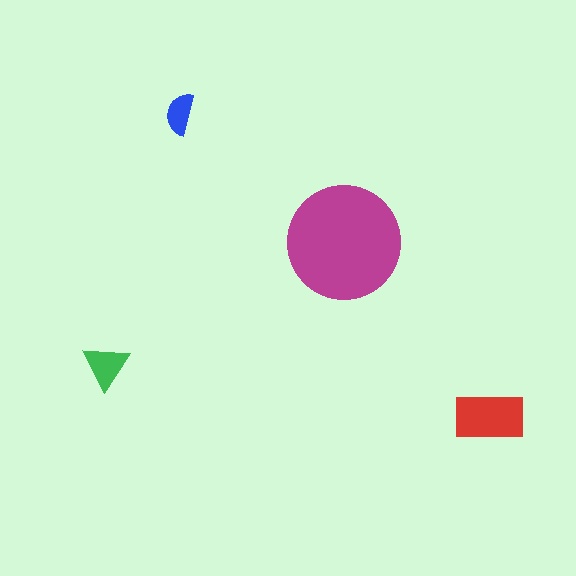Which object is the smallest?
The blue semicircle.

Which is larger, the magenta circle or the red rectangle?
The magenta circle.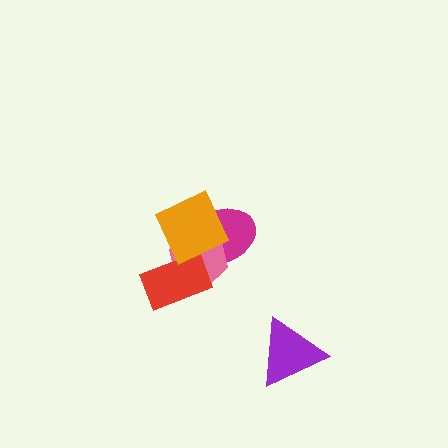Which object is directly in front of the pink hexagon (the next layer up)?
The red rectangle is directly in front of the pink hexagon.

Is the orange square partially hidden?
No, no other shape covers it.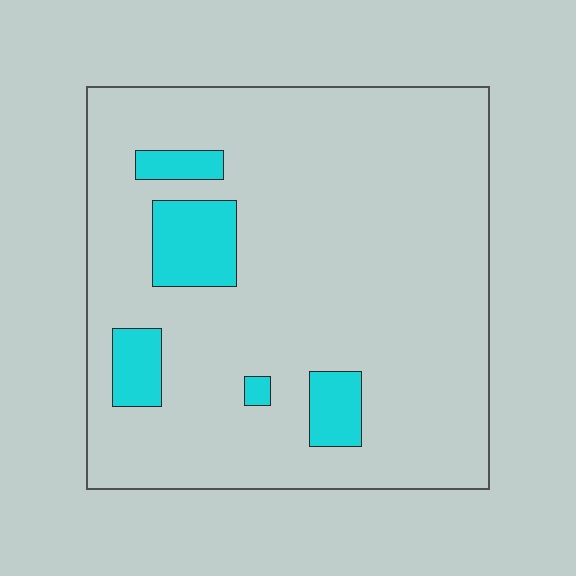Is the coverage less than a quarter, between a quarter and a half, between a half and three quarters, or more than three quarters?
Less than a quarter.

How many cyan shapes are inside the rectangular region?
5.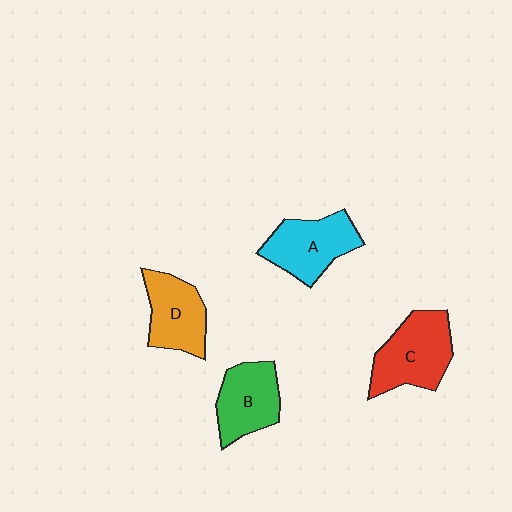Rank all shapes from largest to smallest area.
From largest to smallest: C (red), A (cyan), B (green), D (orange).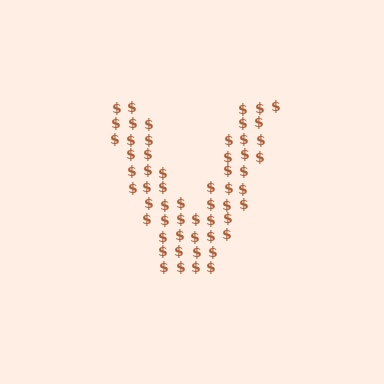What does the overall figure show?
The overall figure shows the letter V.